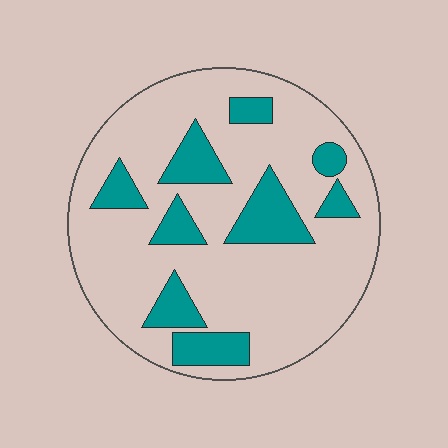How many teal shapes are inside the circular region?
9.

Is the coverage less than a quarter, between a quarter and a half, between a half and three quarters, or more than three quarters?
Less than a quarter.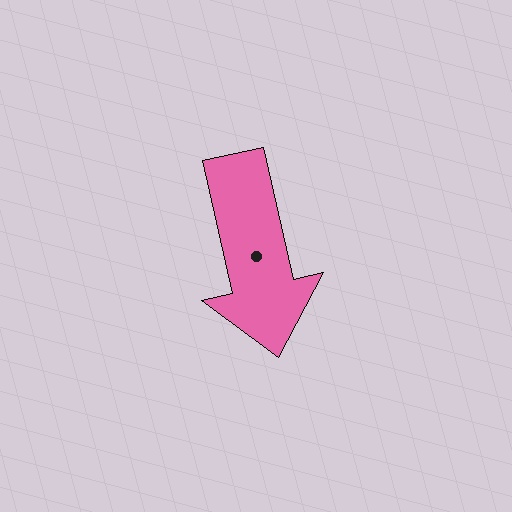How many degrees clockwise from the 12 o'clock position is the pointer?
Approximately 167 degrees.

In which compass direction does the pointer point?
South.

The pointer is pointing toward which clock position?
Roughly 6 o'clock.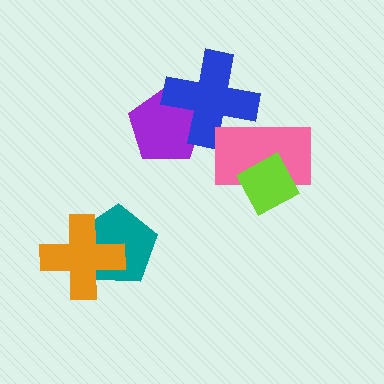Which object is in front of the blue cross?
The pink rectangle is in front of the blue cross.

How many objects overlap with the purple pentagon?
1 object overlaps with the purple pentagon.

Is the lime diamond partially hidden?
No, no other shape covers it.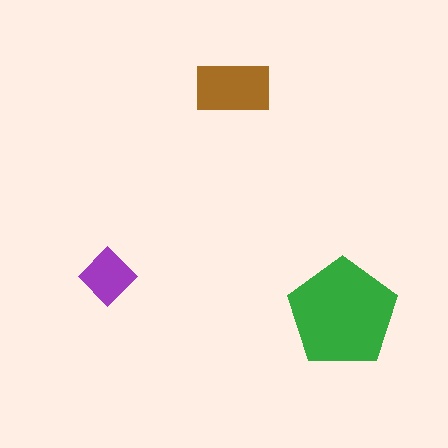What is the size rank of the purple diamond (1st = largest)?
3rd.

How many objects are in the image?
There are 3 objects in the image.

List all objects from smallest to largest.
The purple diamond, the brown rectangle, the green pentagon.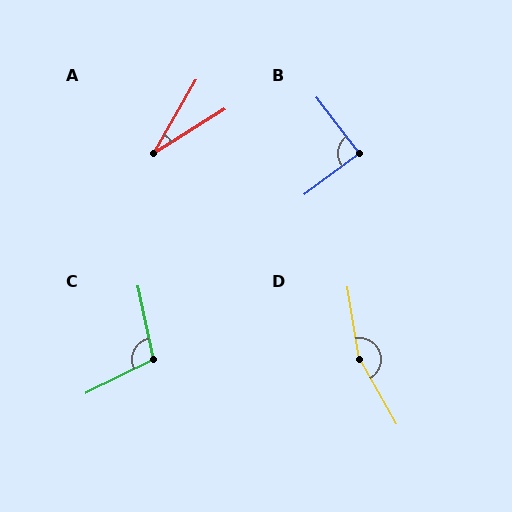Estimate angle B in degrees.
Approximately 89 degrees.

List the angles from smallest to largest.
A (29°), B (89°), C (105°), D (159°).